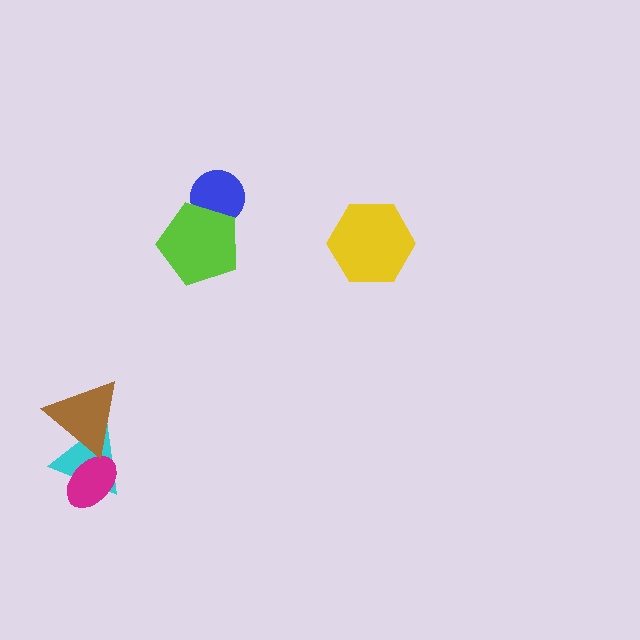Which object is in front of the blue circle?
The lime pentagon is in front of the blue circle.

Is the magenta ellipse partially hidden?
Yes, it is partially covered by another shape.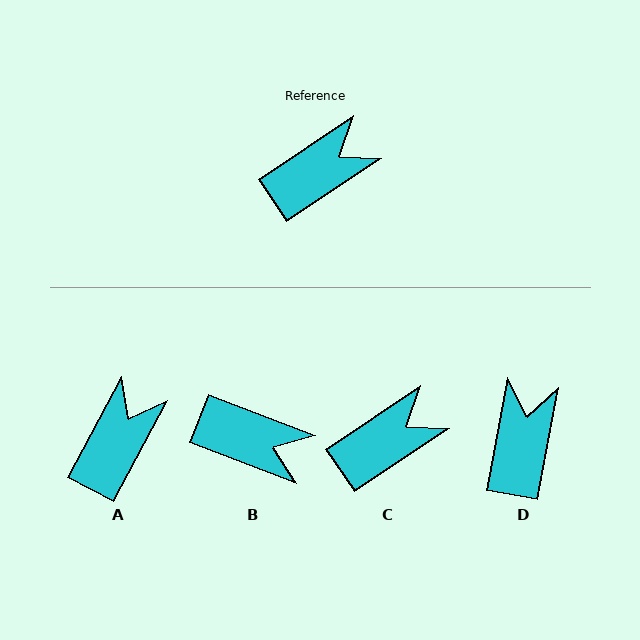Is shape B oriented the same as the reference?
No, it is off by about 55 degrees.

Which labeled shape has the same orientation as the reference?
C.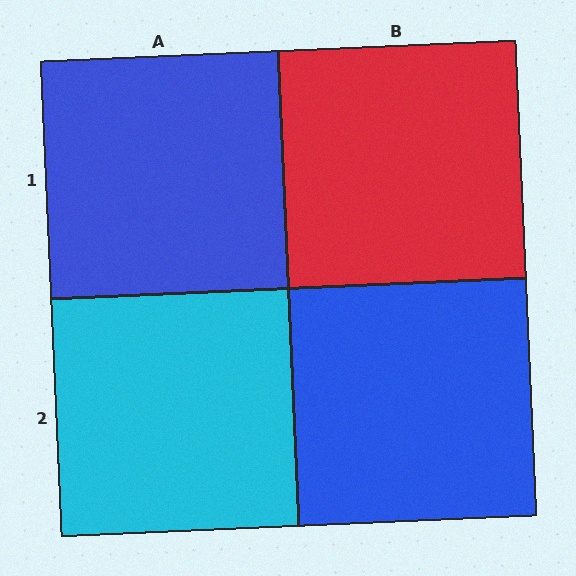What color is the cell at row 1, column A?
Blue.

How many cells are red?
1 cell is red.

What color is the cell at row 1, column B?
Red.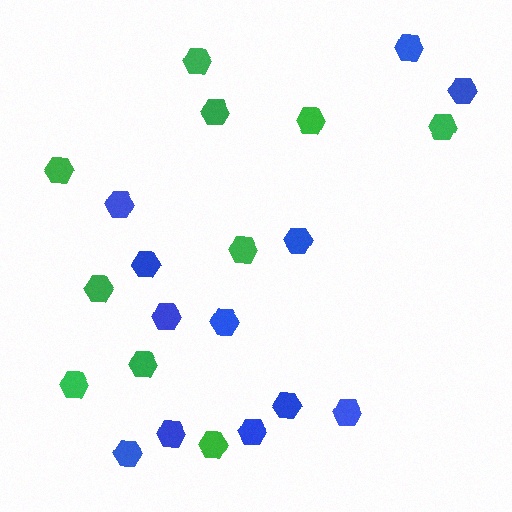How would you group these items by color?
There are 2 groups: one group of green hexagons (10) and one group of blue hexagons (12).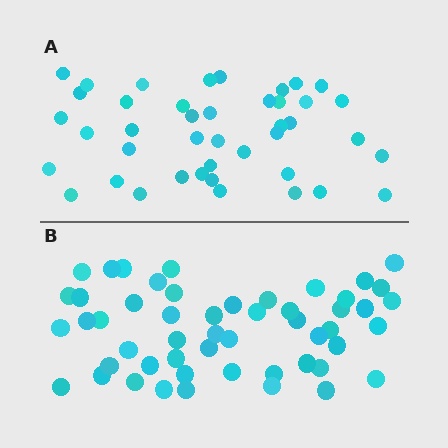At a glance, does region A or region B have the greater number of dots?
Region B (the bottom region) has more dots.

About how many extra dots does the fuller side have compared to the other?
Region B has roughly 10 or so more dots than region A.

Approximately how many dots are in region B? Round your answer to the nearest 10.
About 50 dots. (The exact count is 52, which rounds to 50.)